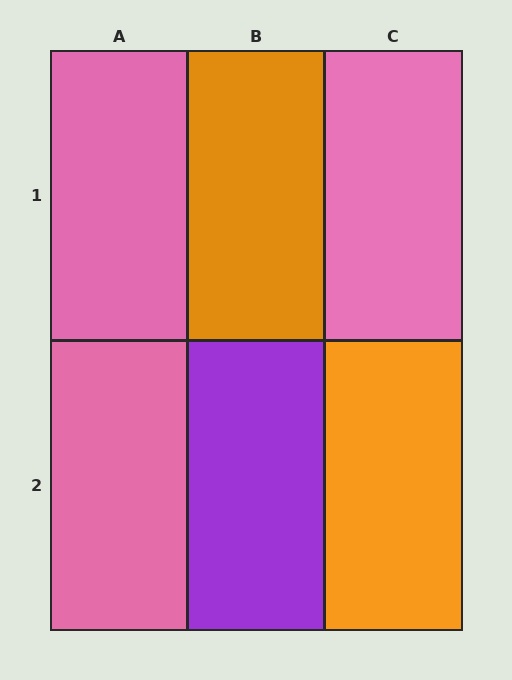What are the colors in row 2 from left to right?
Pink, purple, orange.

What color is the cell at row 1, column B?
Orange.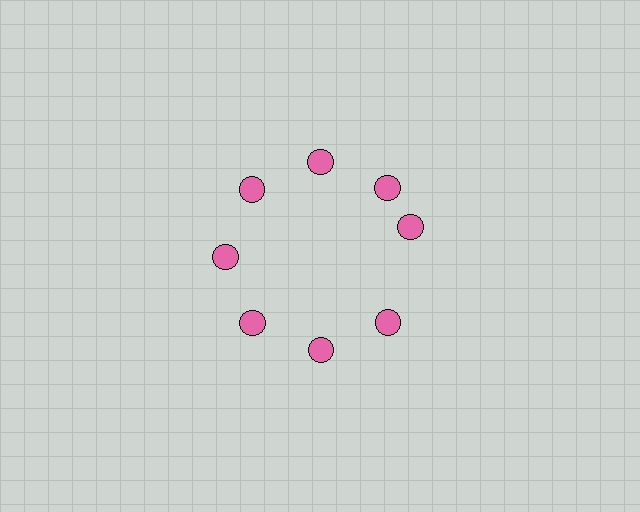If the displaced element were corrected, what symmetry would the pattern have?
It would have 8-fold rotational symmetry — the pattern would map onto itself every 45 degrees.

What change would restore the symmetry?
The symmetry would be restored by rotating it back into even spacing with its neighbors so that all 8 circles sit at equal angles and equal distance from the center.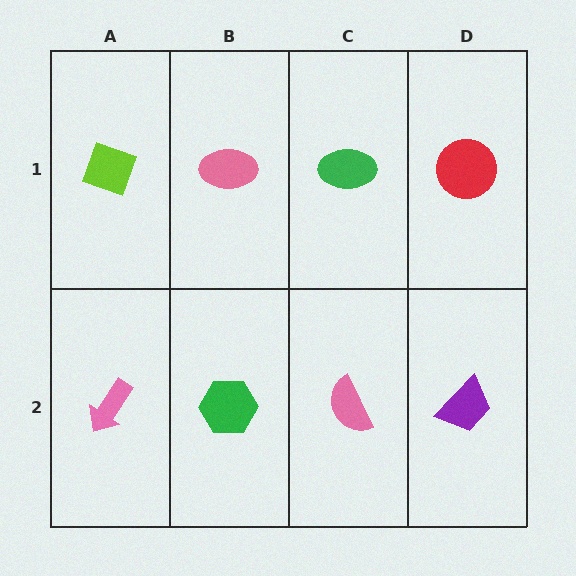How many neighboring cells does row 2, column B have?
3.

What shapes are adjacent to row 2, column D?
A red circle (row 1, column D), a pink semicircle (row 2, column C).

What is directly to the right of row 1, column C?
A red circle.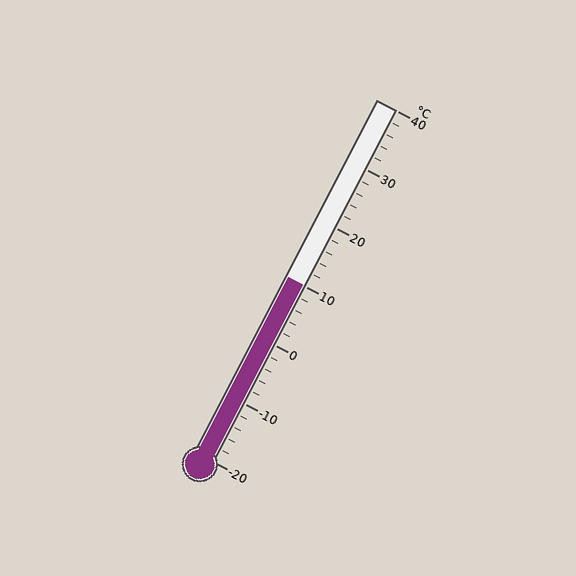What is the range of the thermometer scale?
The thermometer scale ranges from -20°C to 40°C.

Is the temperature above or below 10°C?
The temperature is at 10°C.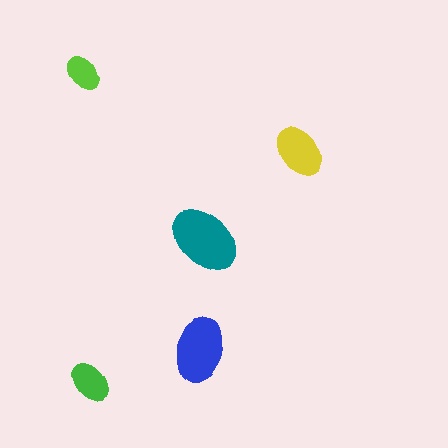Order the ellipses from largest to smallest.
the teal one, the blue one, the yellow one, the green one, the lime one.